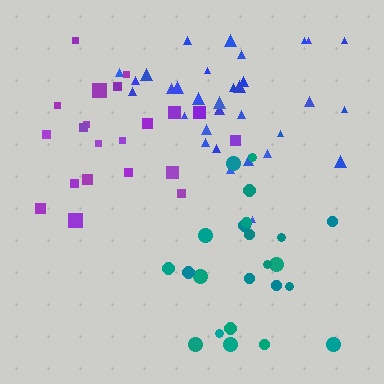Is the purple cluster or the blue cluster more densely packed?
Blue.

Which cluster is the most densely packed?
Blue.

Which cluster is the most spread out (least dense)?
Purple.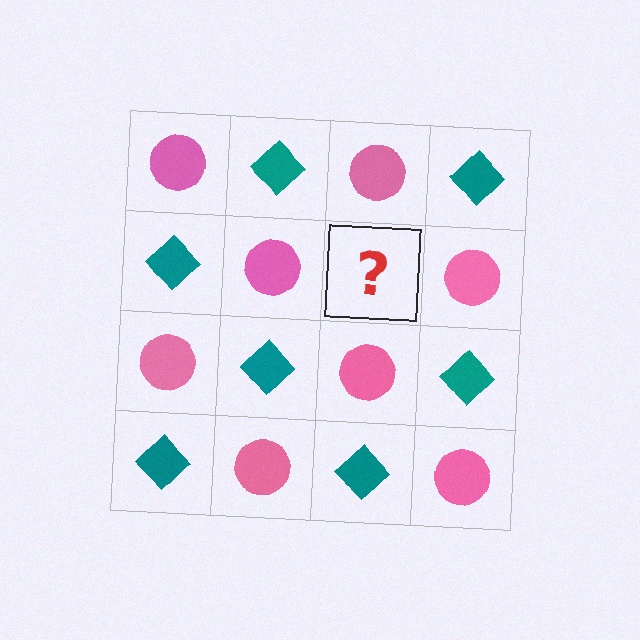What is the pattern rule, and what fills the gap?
The rule is that it alternates pink circle and teal diamond in a checkerboard pattern. The gap should be filled with a teal diamond.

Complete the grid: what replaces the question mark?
The question mark should be replaced with a teal diamond.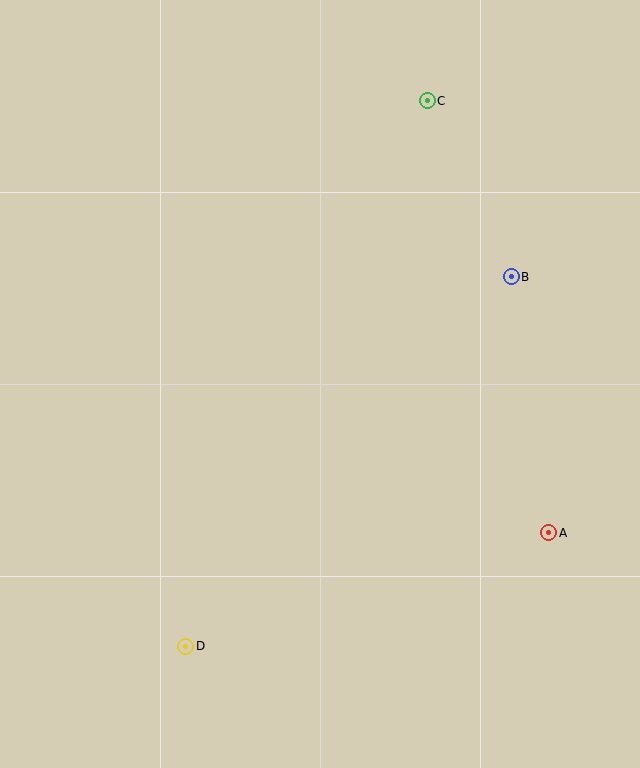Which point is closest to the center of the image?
Point B at (511, 277) is closest to the center.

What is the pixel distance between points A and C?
The distance between A and C is 449 pixels.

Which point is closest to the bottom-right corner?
Point A is closest to the bottom-right corner.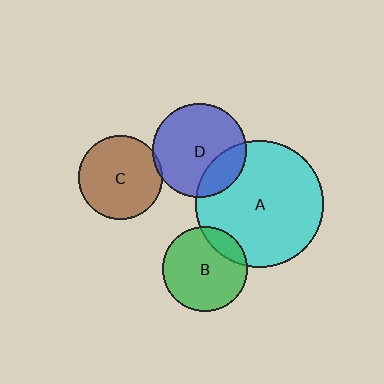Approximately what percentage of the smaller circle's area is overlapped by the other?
Approximately 5%.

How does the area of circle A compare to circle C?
Approximately 2.3 times.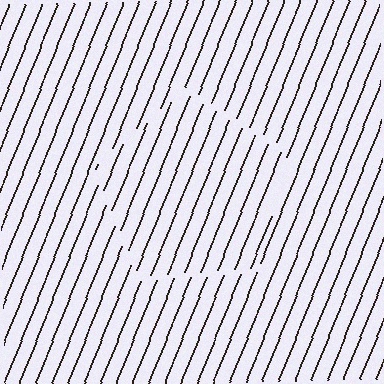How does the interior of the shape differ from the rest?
The interior of the shape contains the same grating, shifted by half a period — the contour is defined by the phase discontinuity where line-ends from the inner and outer gratings abut.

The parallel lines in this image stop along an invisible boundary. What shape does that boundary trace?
An illusory pentagon. The interior of the shape contains the same grating, shifted by half a period — the contour is defined by the phase discontinuity where line-ends from the inner and outer gratings abut.